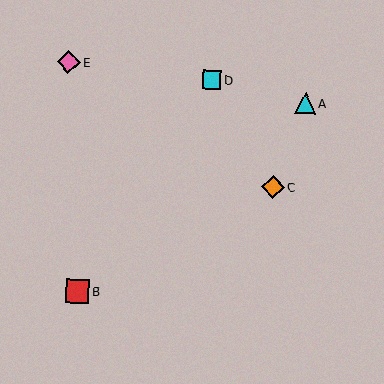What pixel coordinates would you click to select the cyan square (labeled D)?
Click at (212, 80) to select the cyan square D.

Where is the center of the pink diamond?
The center of the pink diamond is at (69, 62).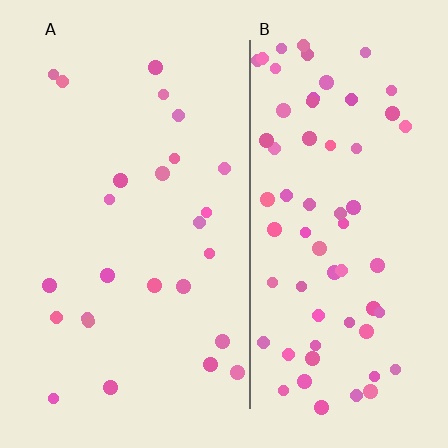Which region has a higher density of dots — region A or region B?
B (the right).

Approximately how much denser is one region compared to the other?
Approximately 2.7× — region B over region A.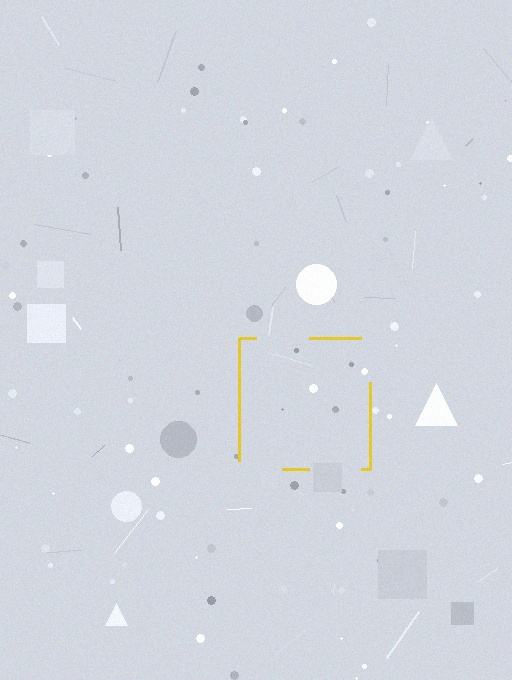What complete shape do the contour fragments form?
The contour fragments form a square.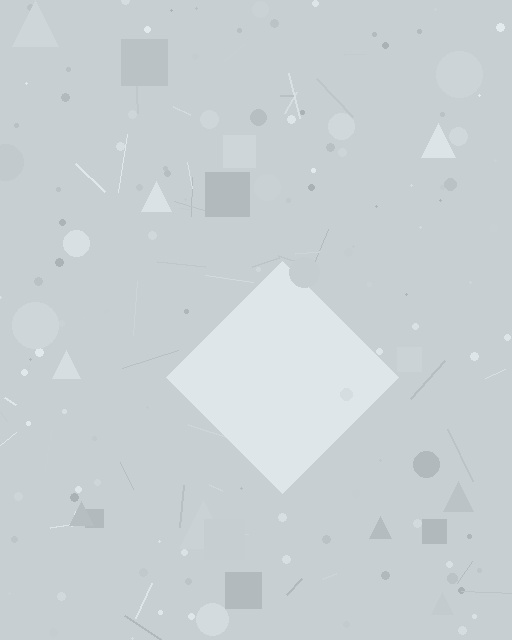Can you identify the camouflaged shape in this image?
The camouflaged shape is a diamond.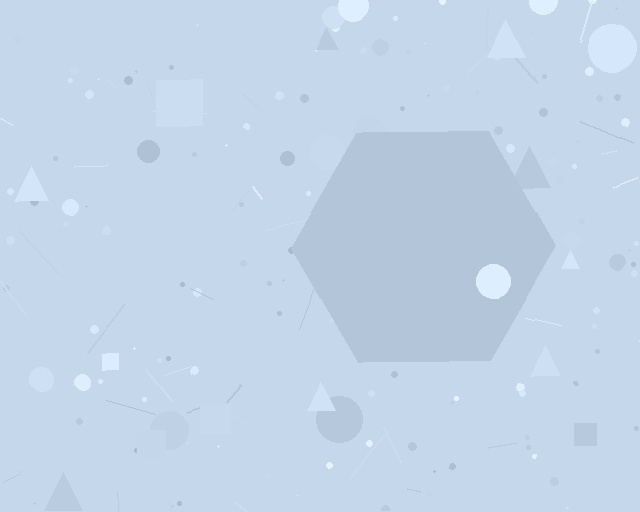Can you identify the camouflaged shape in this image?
The camouflaged shape is a hexagon.